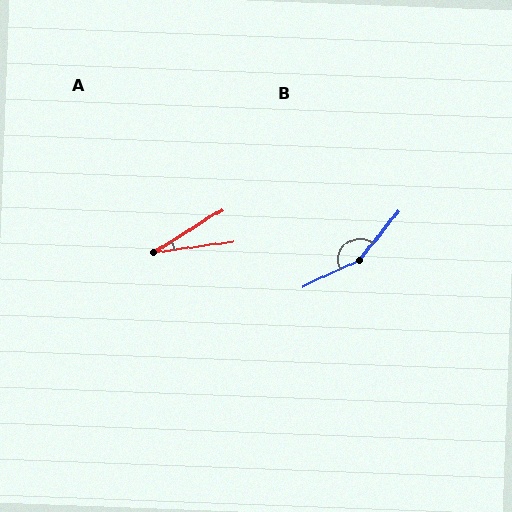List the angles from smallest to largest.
A (24°), B (154°).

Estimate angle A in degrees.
Approximately 24 degrees.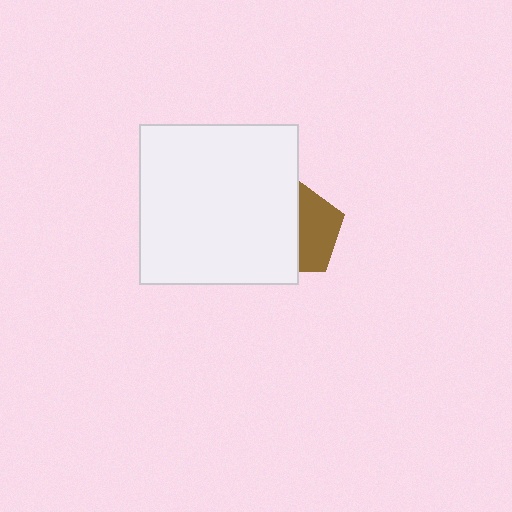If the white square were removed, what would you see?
You would see the complete brown pentagon.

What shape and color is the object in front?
The object in front is a white square.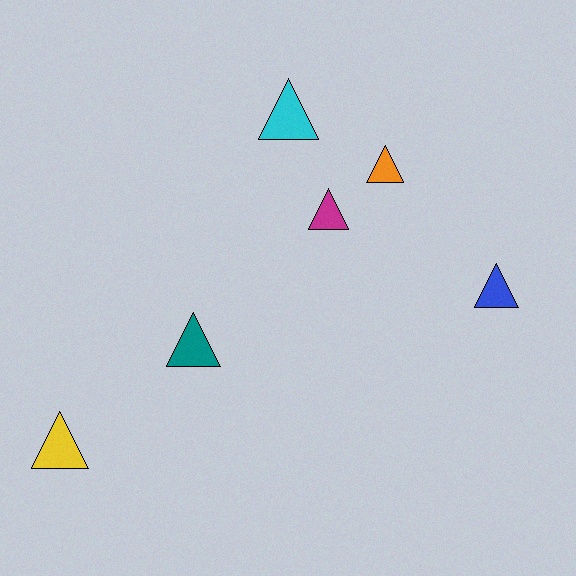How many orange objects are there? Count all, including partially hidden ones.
There is 1 orange object.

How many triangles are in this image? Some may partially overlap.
There are 6 triangles.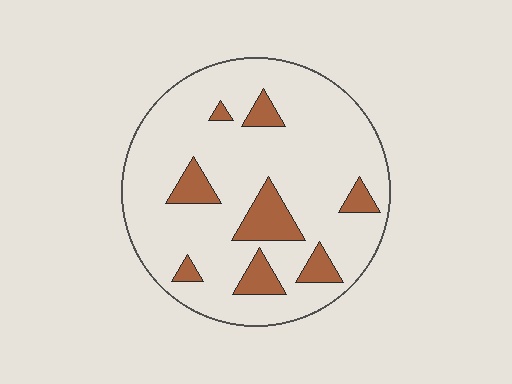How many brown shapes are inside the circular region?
8.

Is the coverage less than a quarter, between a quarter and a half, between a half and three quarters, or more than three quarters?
Less than a quarter.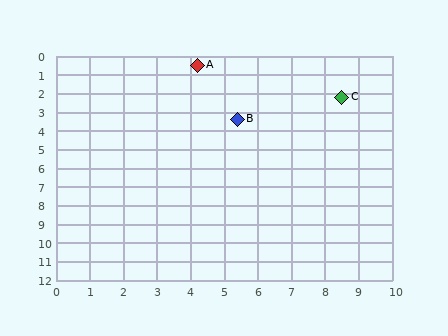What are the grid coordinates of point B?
Point B is at approximately (5.4, 3.4).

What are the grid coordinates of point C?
Point C is at approximately (8.5, 2.2).